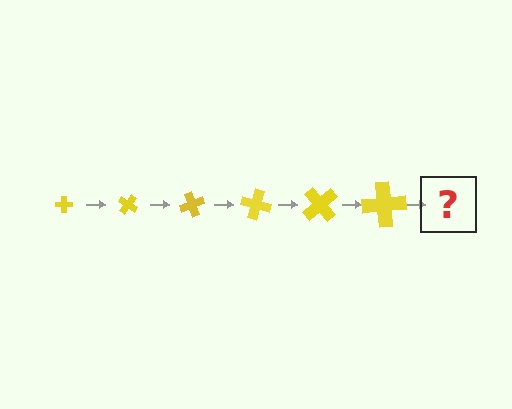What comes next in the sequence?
The next element should be a cross, larger than the previous one and rotated 210 degrees from the start.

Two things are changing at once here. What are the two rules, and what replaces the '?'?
The two rules are that the cross grows larger each step and it rotates 35 degrees each step. The '?' should be a cross, larger than the previous one and rotated 210 degrees from the start.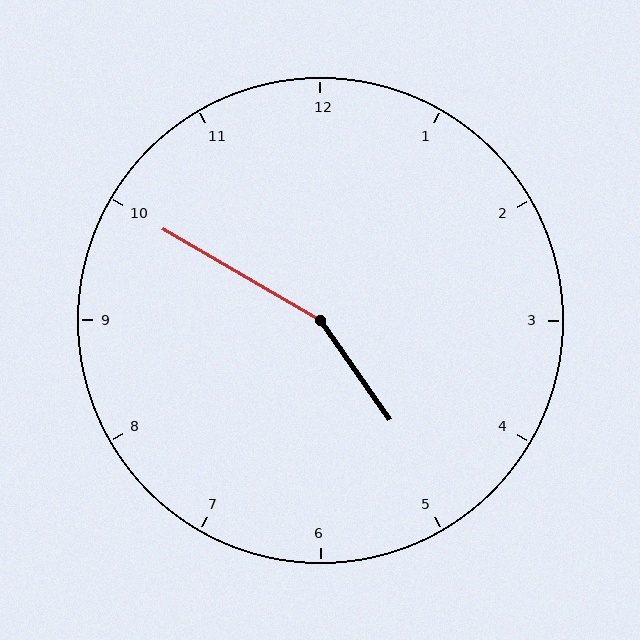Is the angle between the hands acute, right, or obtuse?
It is obtuse.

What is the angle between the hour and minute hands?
Approximately 155 degrees.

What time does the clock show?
4:50.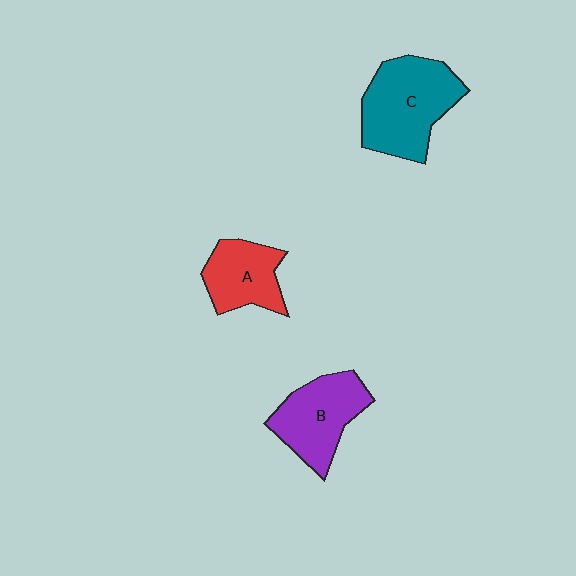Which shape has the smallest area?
Shape A (red).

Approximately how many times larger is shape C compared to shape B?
Approximately 1.3 times.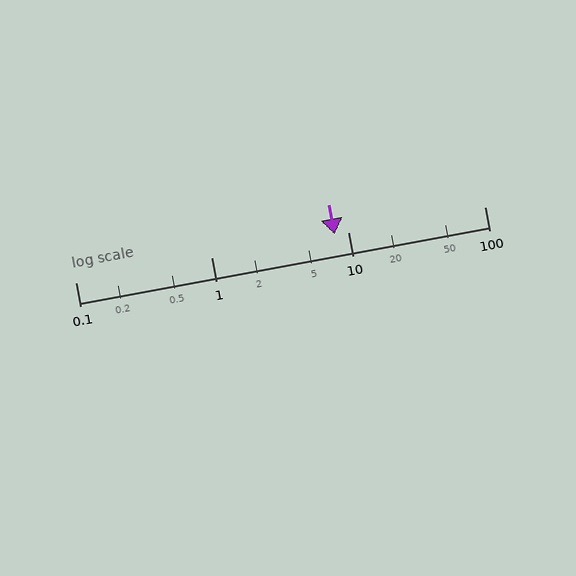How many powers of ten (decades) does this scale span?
The scale spans 3 decades, from 0.1 to 100.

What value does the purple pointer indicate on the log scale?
The pointer indicates approximately 7.9.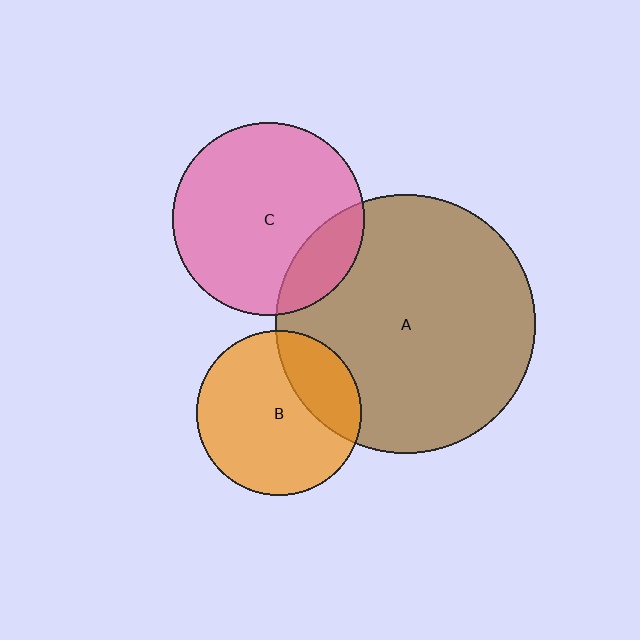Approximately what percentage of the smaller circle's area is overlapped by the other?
Approximately 20%.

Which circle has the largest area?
Circle A (brown).